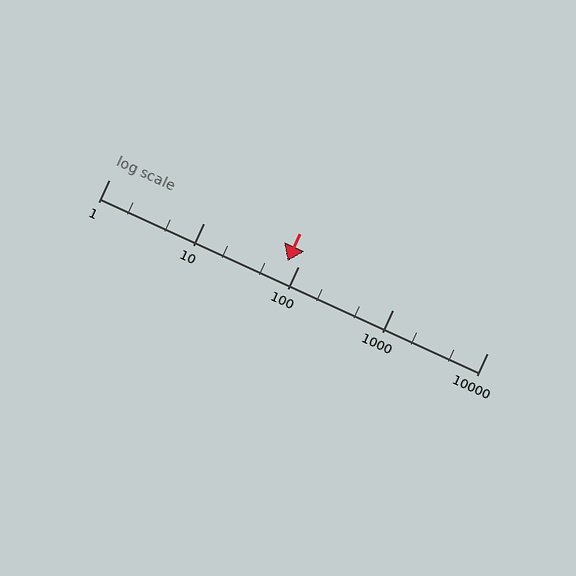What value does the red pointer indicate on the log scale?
The pointer indicates approximately 77.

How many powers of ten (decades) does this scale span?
The scale spans 4 decades, from 1 to 10000.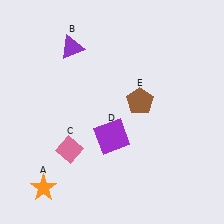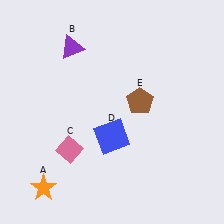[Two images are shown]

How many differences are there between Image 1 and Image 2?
There is 1 difference between the two images.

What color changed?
The square (D) changed from purple in Image 1 to blue in Image 2.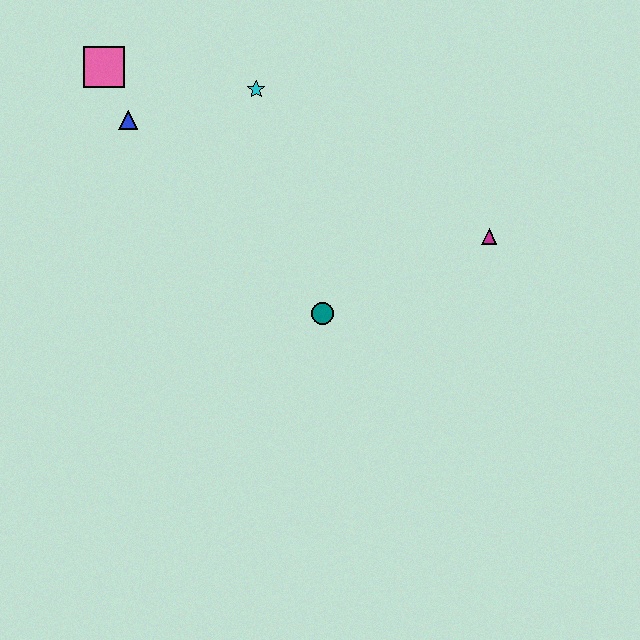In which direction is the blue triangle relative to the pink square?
The blue triangle is below the pink square.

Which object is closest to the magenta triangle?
The teal circle is closest to the magenta triangle.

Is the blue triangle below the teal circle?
No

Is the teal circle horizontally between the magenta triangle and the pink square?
Yes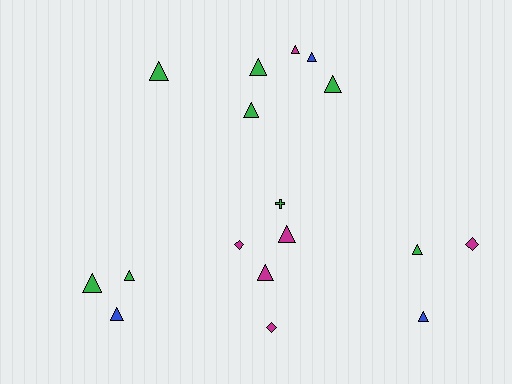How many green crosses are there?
There is 1 green cross.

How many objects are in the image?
There are 17 objects.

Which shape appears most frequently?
Triangle, with 13 objects.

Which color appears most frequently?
Green, with 8 objects.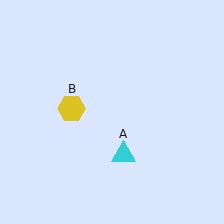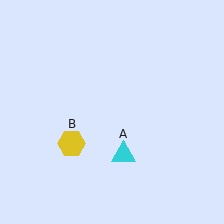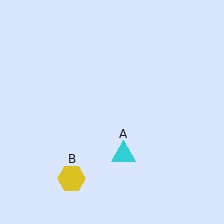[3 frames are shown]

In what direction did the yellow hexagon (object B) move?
The yellow hexagon (object B) moved down.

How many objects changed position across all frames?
1 object changed position: yellow hexagon (object B).